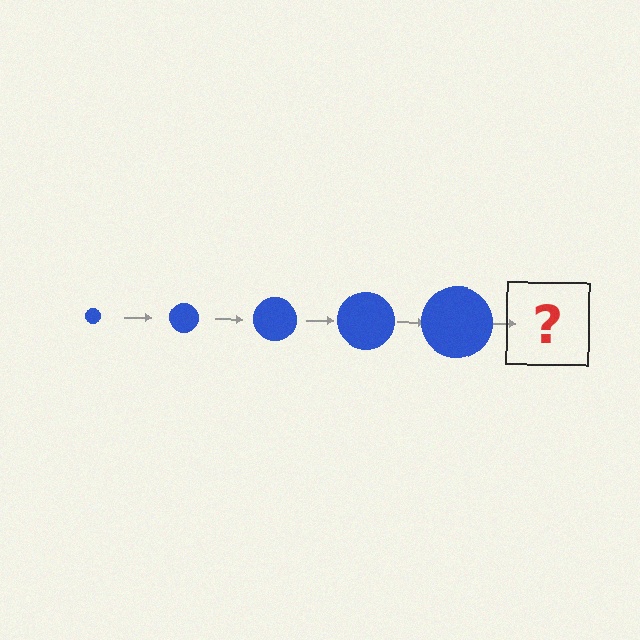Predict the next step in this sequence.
The next step is a blue circle, larger than the previous one.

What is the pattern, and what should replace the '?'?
The pattern is that the circle gets progressively larger each step. The '?' should be a blue circle, larger than the previous one.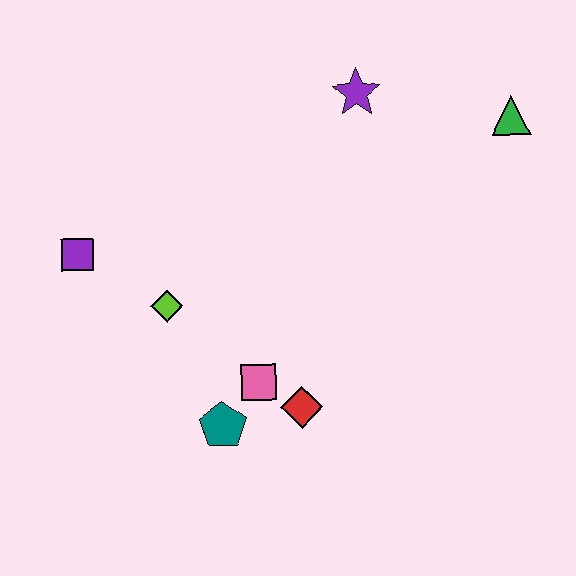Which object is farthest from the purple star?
The teal pentagon is farthest from the purple star.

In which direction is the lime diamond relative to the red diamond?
The lime diamond is to the left of the red diamond.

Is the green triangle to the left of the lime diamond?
No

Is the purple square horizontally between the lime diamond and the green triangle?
No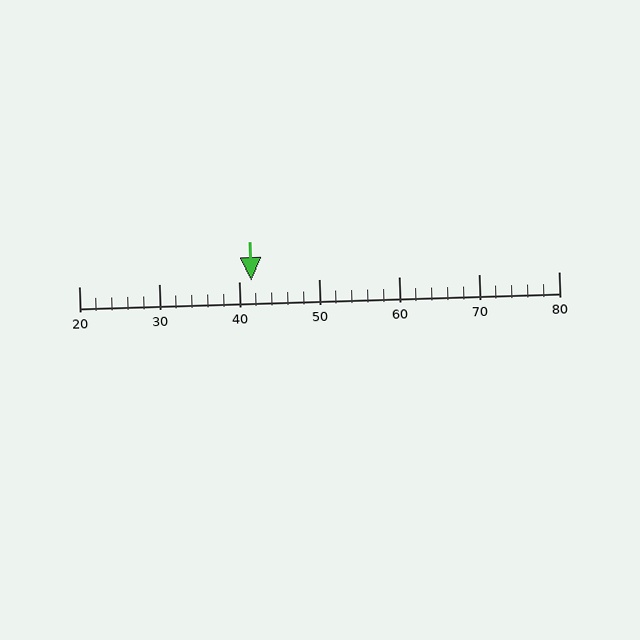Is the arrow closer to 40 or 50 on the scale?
The arrow is closer to 40.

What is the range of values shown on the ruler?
The ruler shows values from 20 to 80.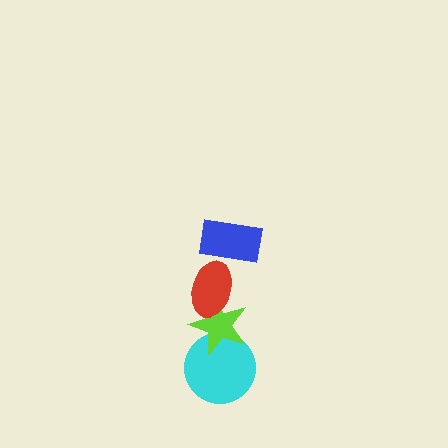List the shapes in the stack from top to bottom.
From top to bottom: the blue rectangle, the red ellipse, the lime star, the cyan circle.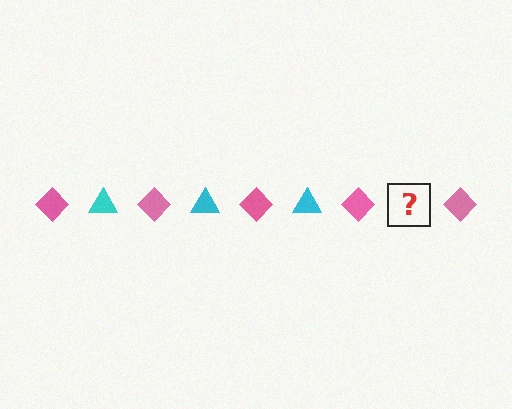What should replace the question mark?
The question mark should be replaced with a cyan triangle.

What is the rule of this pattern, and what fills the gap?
The rule is that the pattern alternates between pink diamond and cyan triangle. The gap should be filled with a cyan triangle.